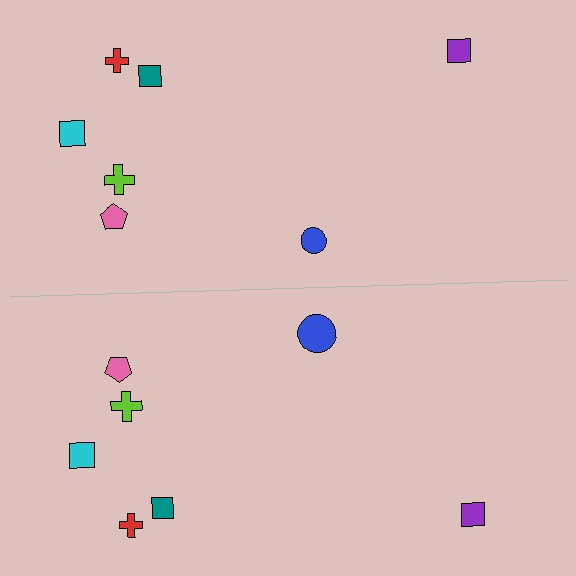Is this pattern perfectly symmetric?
No, the pattern is not perfectly symmetric. The blue circle on the bottom side has a different size than its mirror counterpart.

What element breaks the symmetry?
The blue circle on the bottom side has a different size than its mirror counterpart.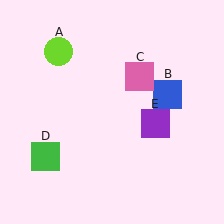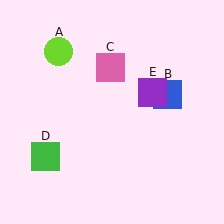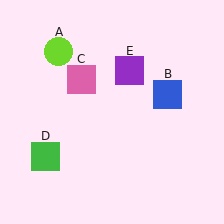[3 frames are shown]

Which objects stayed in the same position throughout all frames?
Lime circle (object A) and blue square (object B) and green square (object D) remained stationary.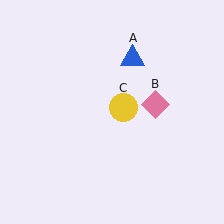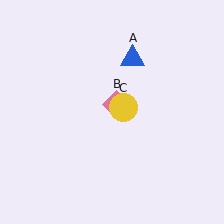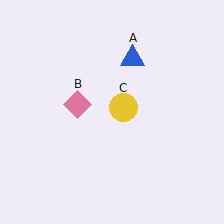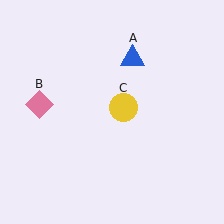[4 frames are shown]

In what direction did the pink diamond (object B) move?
The pink diamond (object B) moved left.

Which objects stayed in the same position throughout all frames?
Blue triangle (object A) and yellow circle (object C) remained stationary.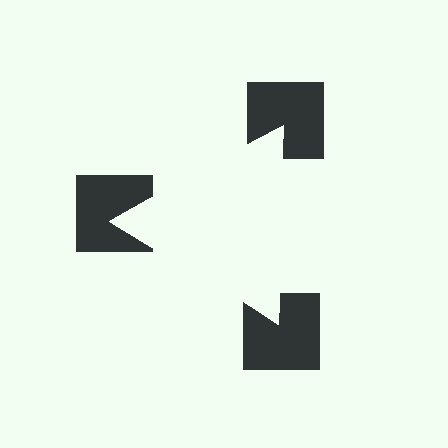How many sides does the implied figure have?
3 sides.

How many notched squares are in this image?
There are 3 — one at each vertex of the illusory triangle.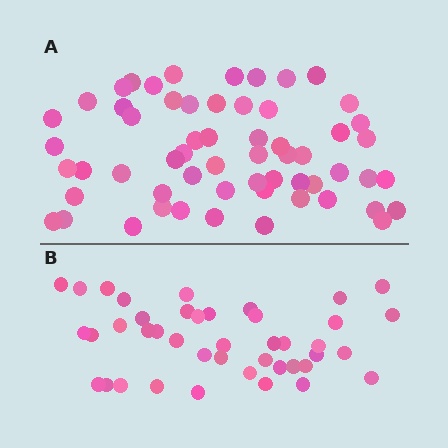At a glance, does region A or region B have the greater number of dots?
Region A (the top region) has more dots.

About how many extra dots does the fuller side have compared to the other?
Region A has approximately 15 more dots than region B.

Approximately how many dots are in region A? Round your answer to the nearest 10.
About 60 dots. (The exact count is 59, which rounds to 60.)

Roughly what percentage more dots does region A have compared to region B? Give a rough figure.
About 40% more.